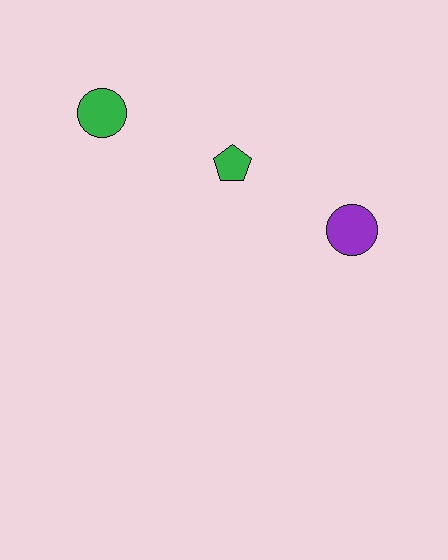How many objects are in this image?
There are 3 objects.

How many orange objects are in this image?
There are no orange objects.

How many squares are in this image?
There are no squares.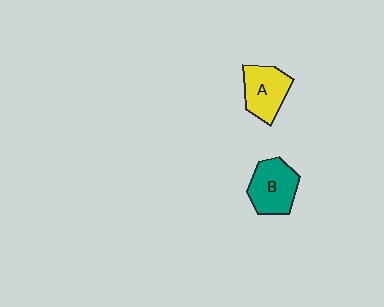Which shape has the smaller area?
Shape A (yellow).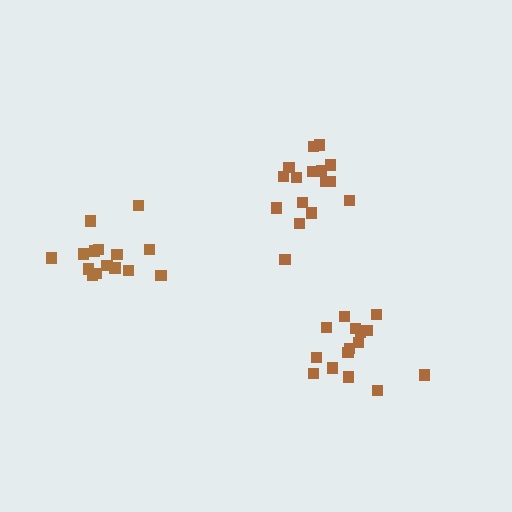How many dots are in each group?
Group 1: 15 dots, Group 2: 16 dots, Group 3: 15 dots (46 total).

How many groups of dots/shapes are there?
There are 3 groups.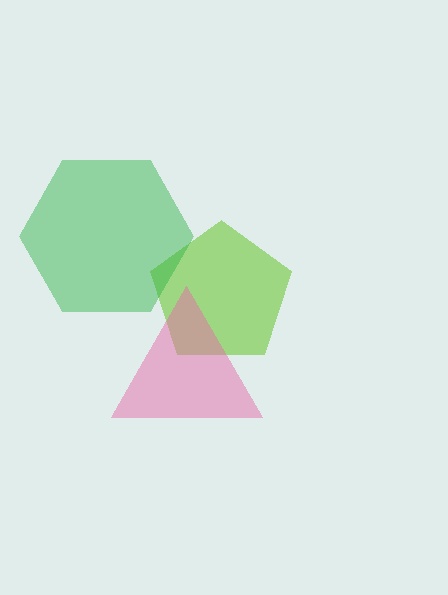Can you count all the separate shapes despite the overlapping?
Yes, there are 3 separate shapes.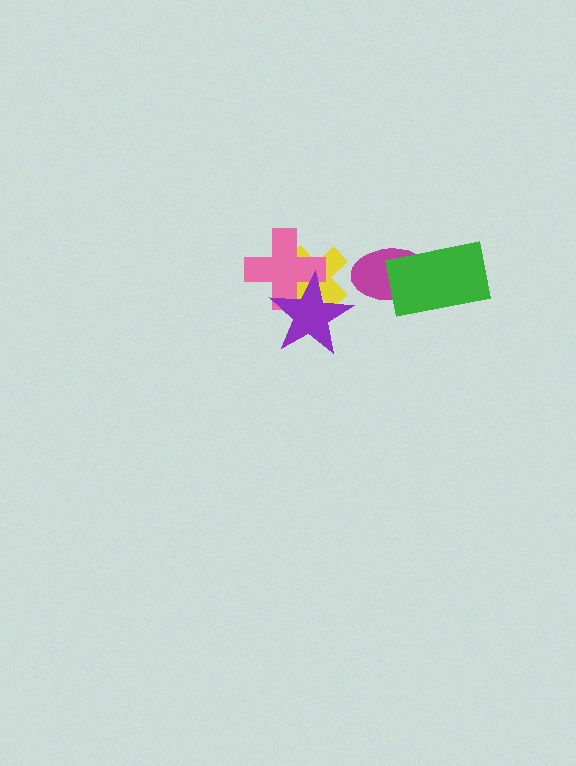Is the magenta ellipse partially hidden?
Yes, it is partially covered by another shape.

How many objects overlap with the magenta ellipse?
1 object overlaps with the magenta ellipse.